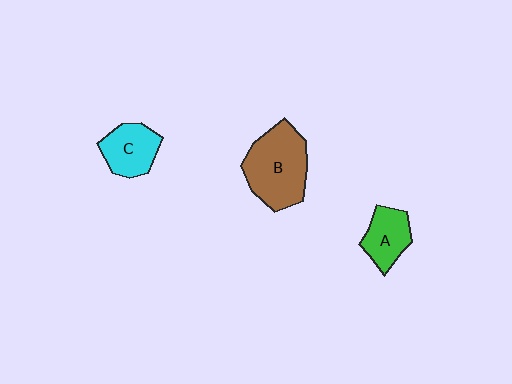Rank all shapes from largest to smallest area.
From largest to smallest: B (brown), C (cyan), A (green).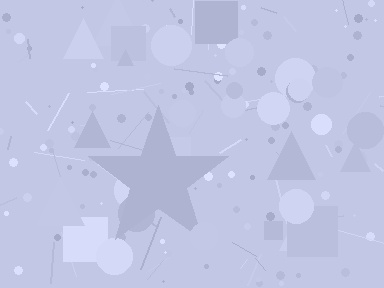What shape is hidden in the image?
A star is hidden in the image.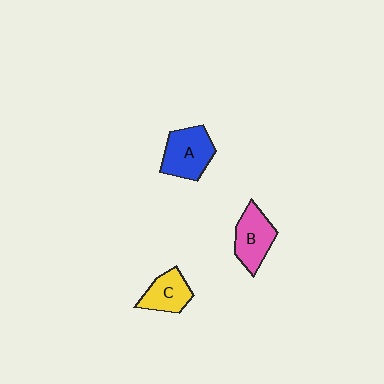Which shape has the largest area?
Shape A (blue).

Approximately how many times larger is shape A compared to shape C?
Approximately 1.4 times.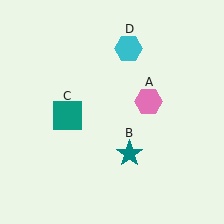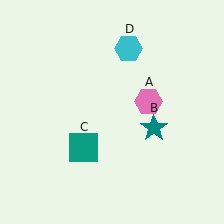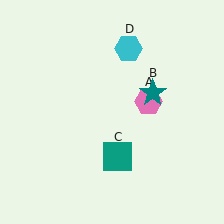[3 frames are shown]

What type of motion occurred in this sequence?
The teal star (object B), teal square (object C) rotated counterclockwise around the center of the scene.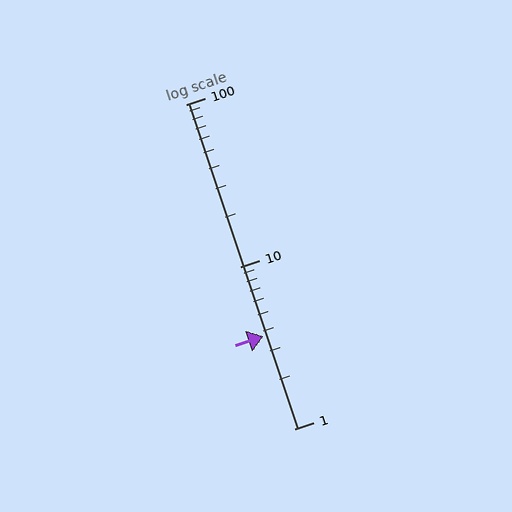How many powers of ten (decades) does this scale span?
The scale spans 2 decades, from 1 to 100.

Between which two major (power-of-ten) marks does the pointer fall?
The pointer is between 1 and 10.